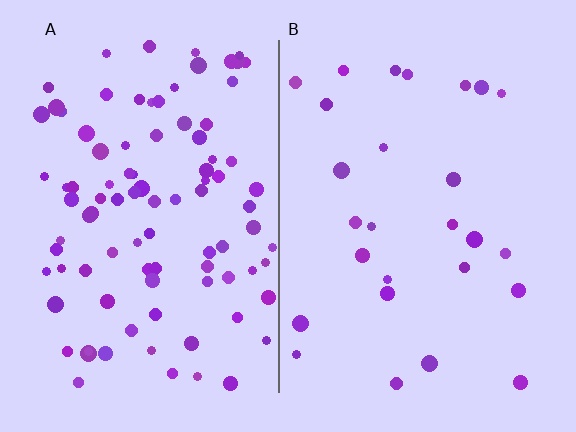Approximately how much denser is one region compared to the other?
Approximately 3.5× — region A over region B.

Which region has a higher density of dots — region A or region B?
A (the left).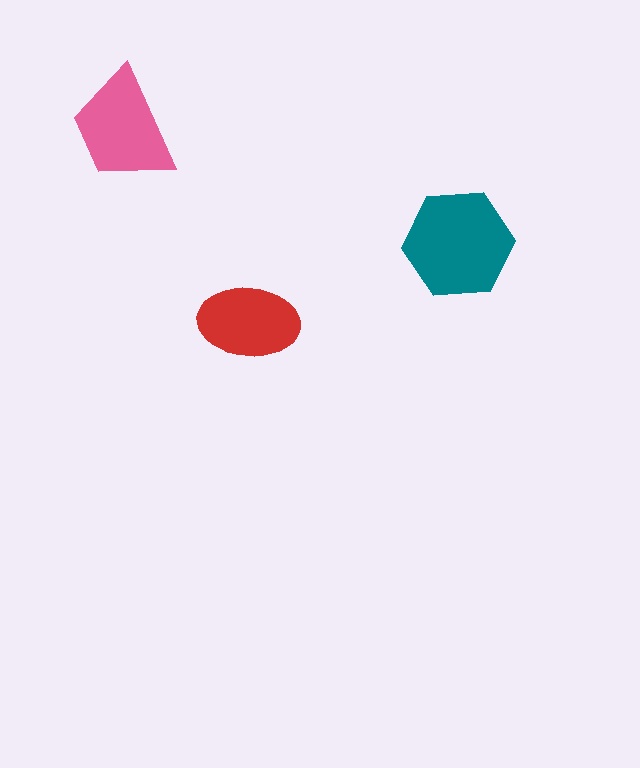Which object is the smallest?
The red ellipse.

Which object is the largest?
The teal hexagon.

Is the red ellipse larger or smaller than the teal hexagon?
Smaller.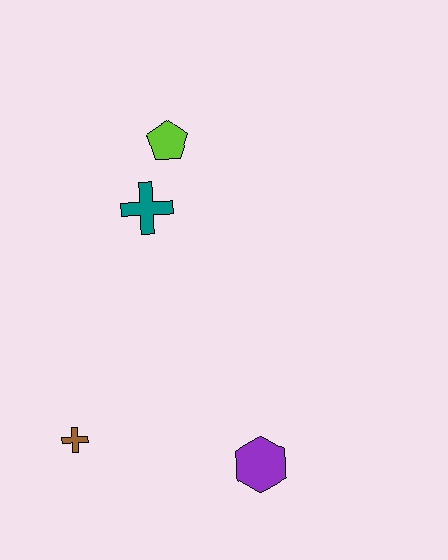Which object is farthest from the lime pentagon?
The purple hexagon is farthest from the lime pentagon.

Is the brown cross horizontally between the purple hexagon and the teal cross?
No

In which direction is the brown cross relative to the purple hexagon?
The brown cross is to the left of the purple hexagon.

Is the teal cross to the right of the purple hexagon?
No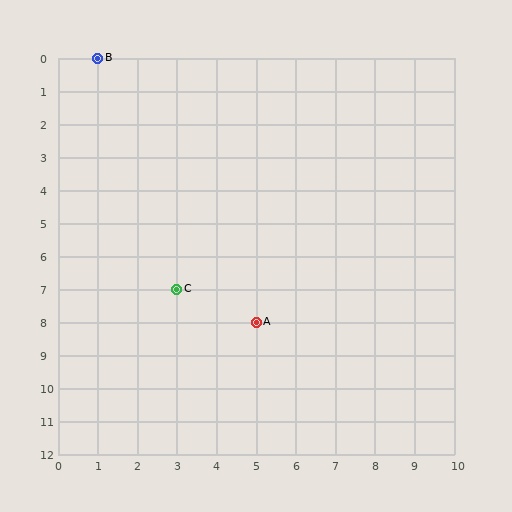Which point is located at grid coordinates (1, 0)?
Point B is at (1, 0).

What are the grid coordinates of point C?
Point C is at grid coordinates (3, 7).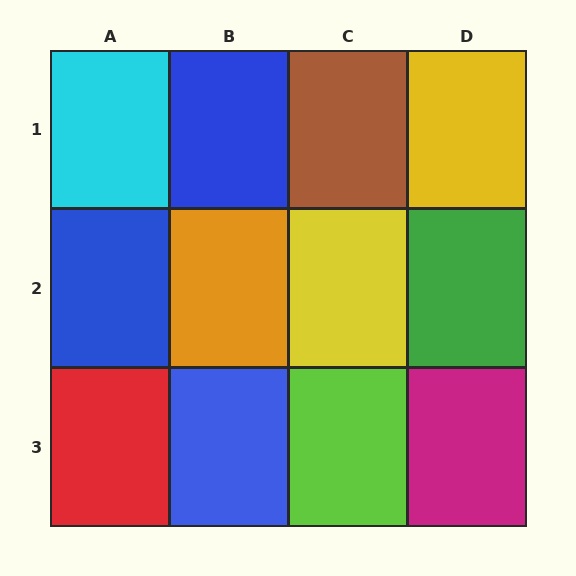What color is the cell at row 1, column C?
Brown.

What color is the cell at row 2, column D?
Green.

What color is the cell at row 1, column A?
Cyan.